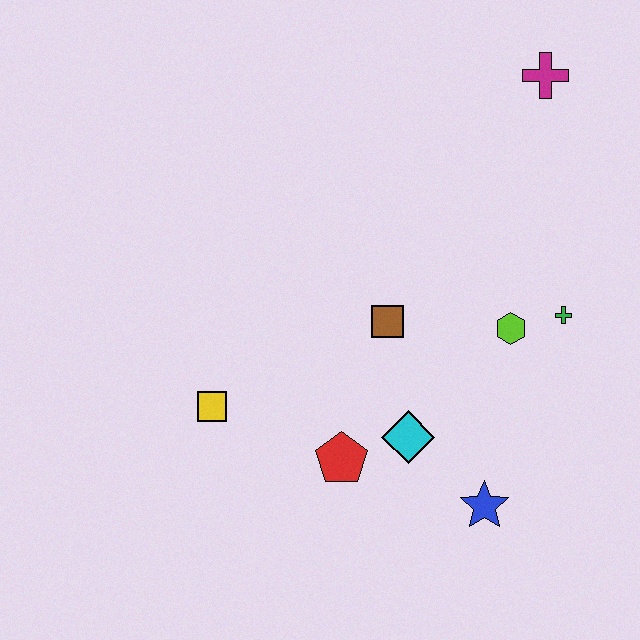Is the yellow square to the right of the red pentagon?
No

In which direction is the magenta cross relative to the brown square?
The magenta cross is above the brown square.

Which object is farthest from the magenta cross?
The yellow square is farthest from the magenta cross.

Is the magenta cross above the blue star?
Yes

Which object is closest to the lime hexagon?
The green cross is closest to the lime hexagon.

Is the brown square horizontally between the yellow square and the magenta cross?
Yes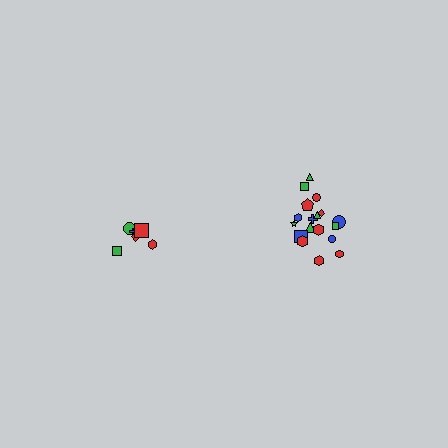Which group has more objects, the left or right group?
The right group.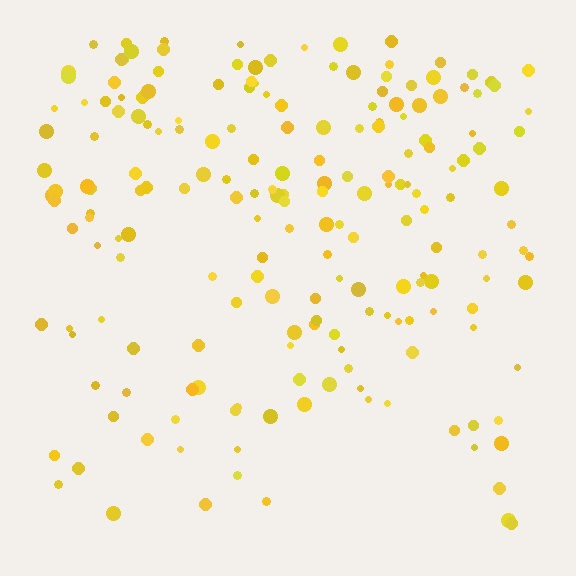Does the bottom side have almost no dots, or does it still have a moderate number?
Still a moderate number, just noticeably fewer than the top.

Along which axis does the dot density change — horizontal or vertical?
Vertical.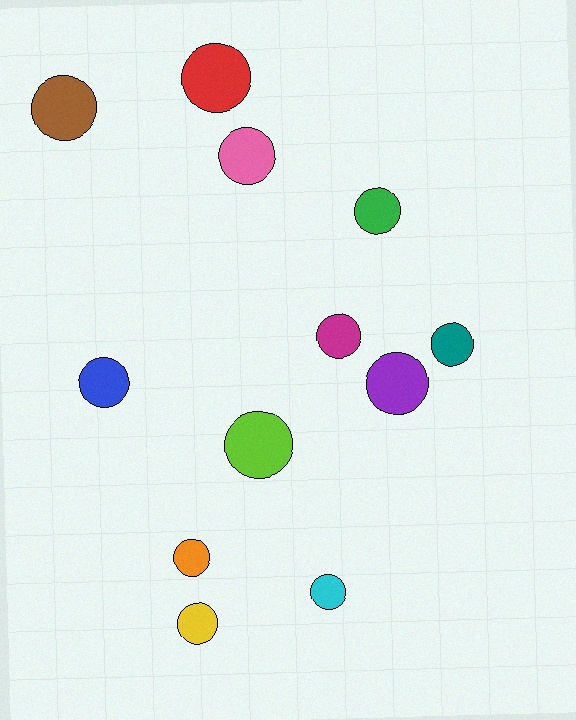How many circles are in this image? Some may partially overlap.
There are 12 circles.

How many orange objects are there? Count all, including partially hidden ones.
There is 1 orange object.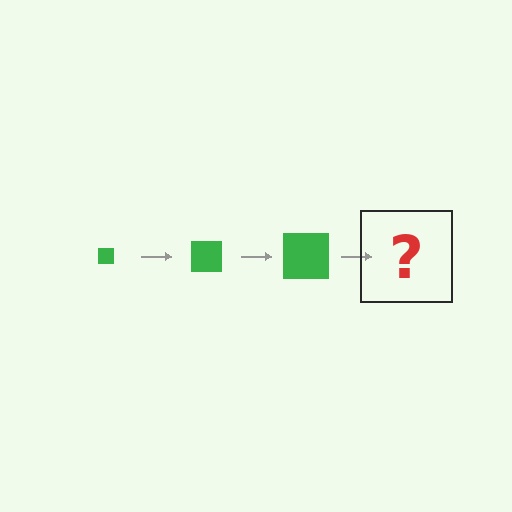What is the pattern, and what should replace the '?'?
The pattern is that the square gets progressively larger each step. The '?' should be a green square, larger than the previous one.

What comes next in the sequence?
The next element should be a green square, larger than the previous one.